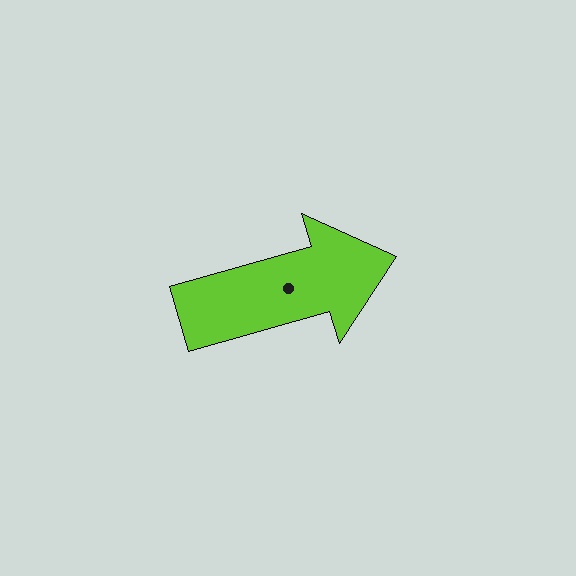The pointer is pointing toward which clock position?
Roughly 2 o'clock.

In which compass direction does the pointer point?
East.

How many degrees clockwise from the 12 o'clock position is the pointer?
Approximately 74 degrees.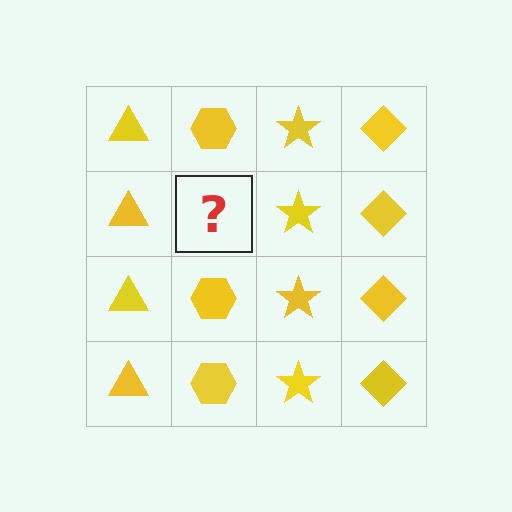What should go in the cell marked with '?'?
The missing cell should contain a yellow hexagon.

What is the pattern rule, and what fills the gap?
The rule is that each column has a consistent shape. The gap should be filled with a yellow hexagon.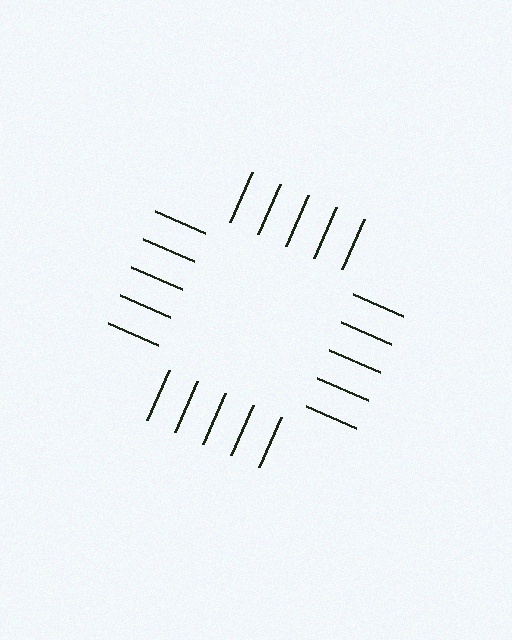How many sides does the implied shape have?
4 sides — the line-ends trace a square.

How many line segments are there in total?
20 — 5 along each of the 4 edges.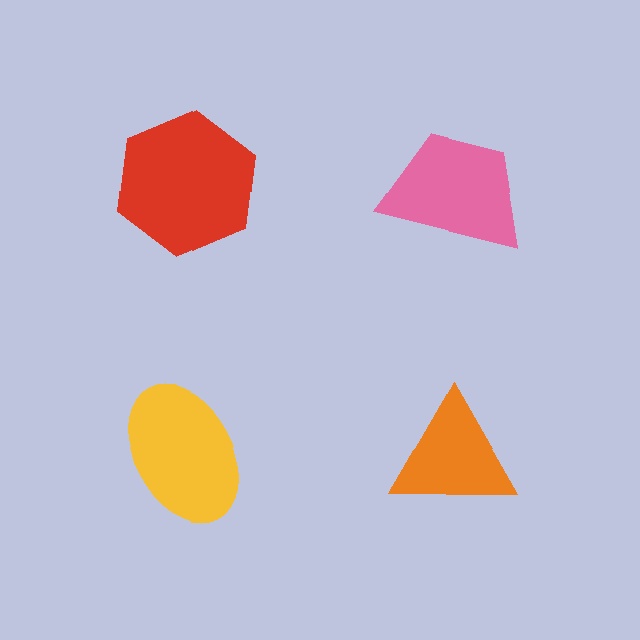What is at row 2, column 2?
An orange triangle.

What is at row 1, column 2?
A pink trapezoid.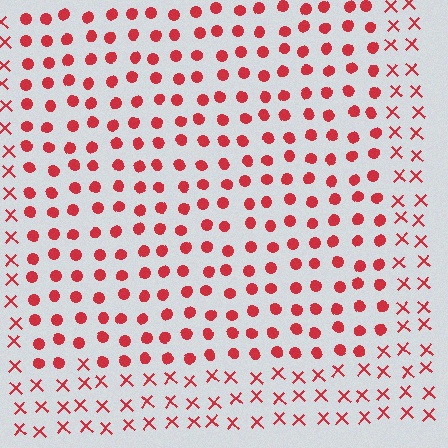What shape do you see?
I see a rectangle.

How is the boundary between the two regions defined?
The boundary is defined by a change in element shape: circles inside vs. X marks outside. All elements share the same color and spacing.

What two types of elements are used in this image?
The image uses circles inside the rectangle region and X marks outside it.